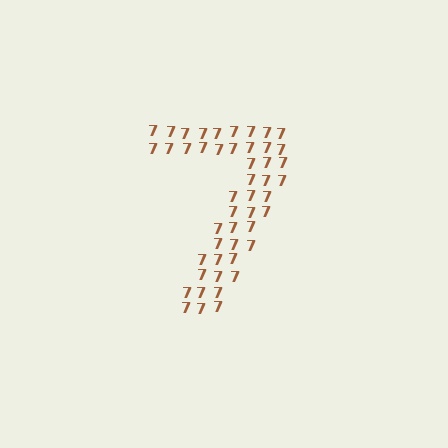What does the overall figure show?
The overall figure shows the digit 7.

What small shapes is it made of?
It is made of small digit 7's.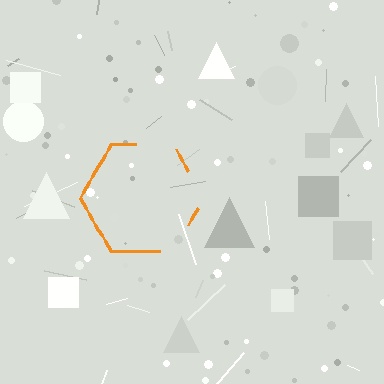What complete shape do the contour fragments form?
The contour fragments form a hexagon.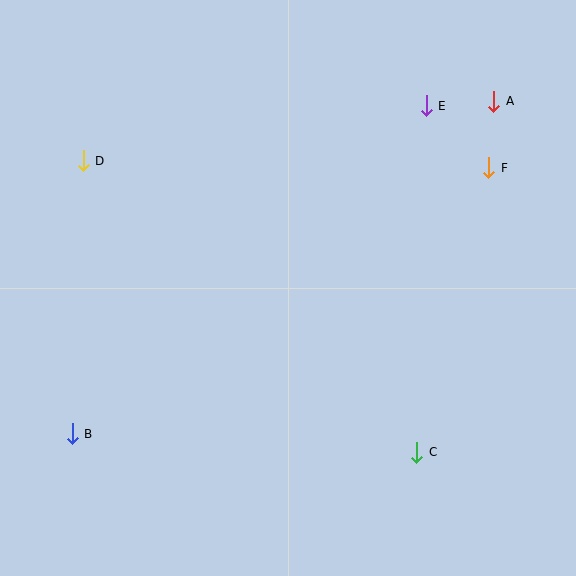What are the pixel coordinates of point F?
Point F is at (489, 168).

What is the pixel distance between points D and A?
The distance between D and A is 415 pixels.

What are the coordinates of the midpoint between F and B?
The midpoint between F and B is at (281, 301).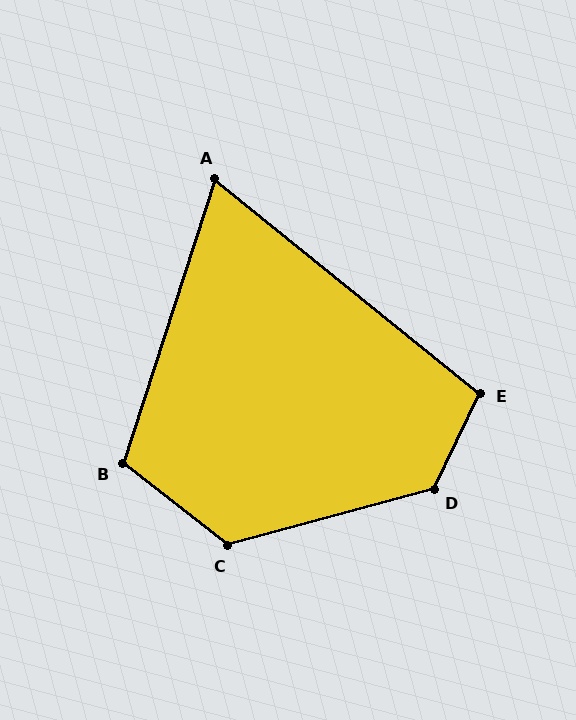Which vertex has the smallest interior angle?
A, at approximately 69 degrees.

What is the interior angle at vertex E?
Approximately 103 degrees (obtuse).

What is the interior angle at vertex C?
Approximately 127 degrees (obtuse).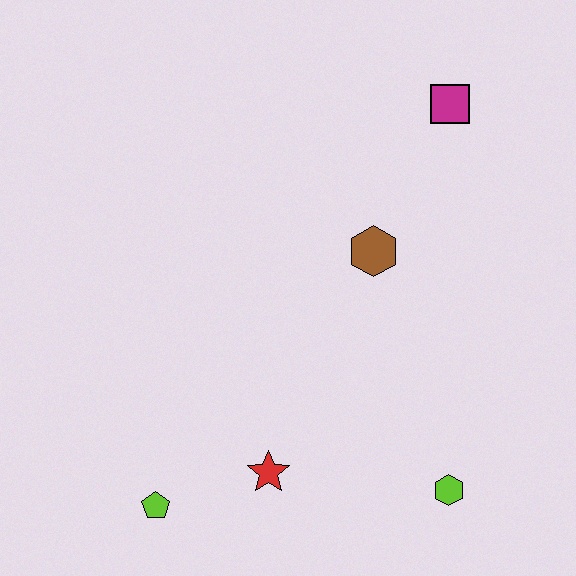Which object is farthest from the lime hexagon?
The magenta square is farthest from the lime hexagon.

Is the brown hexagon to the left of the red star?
No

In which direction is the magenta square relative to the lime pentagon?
The magenta square is above the lime pentagon.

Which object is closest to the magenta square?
The brown hexagon is closest to the magenta square.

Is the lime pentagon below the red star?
Yes